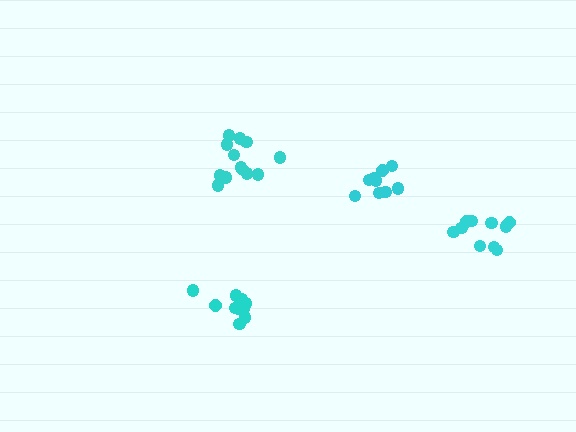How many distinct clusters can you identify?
There are 4 distinct clusters.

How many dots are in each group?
Group 1: 9 dots, Group 2: 13 dots, Group 3: 10 dots, Group 4: 12 dots (44 total).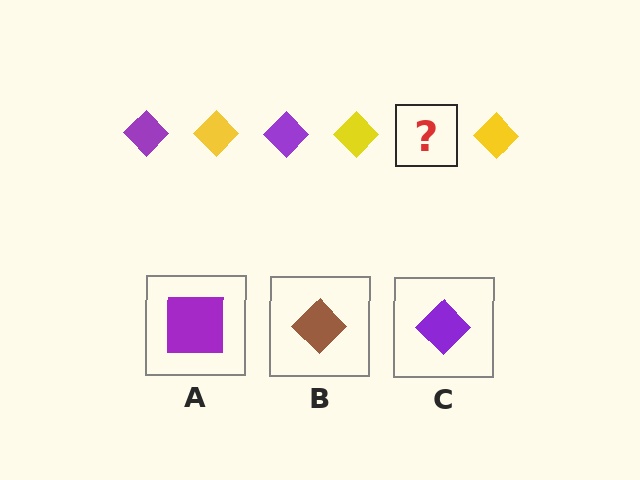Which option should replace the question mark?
Option C.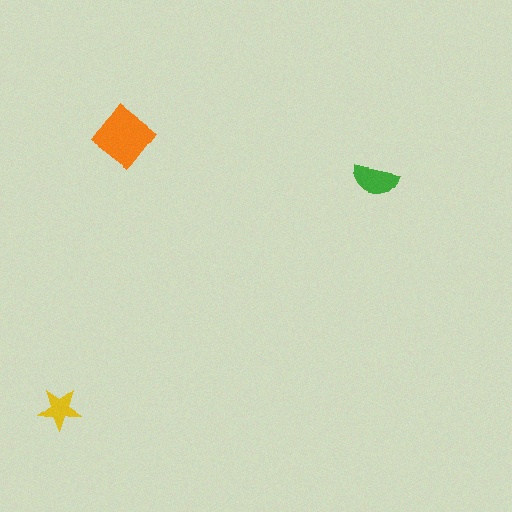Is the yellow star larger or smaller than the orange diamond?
Smaller.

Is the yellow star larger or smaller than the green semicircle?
Smaller.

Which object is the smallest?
The yellow star.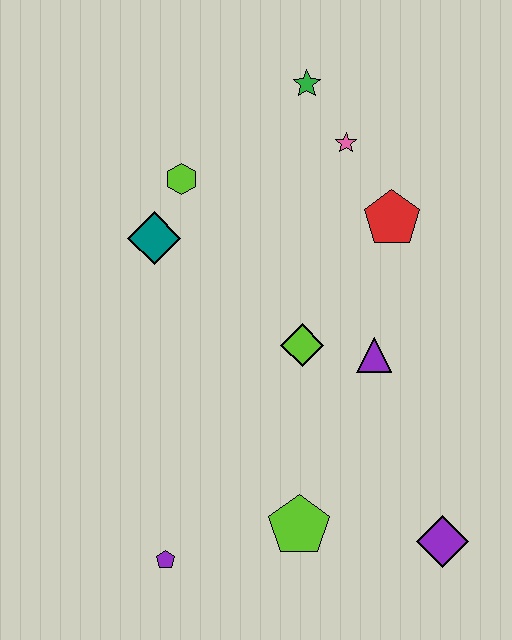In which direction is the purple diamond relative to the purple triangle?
The purple diamond is below the purple triangle.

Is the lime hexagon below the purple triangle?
No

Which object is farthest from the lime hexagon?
The purple diamond is farthest from the lime hexagon.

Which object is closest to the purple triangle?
The lime diamond is closest to the purple triangle.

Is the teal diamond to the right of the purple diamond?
No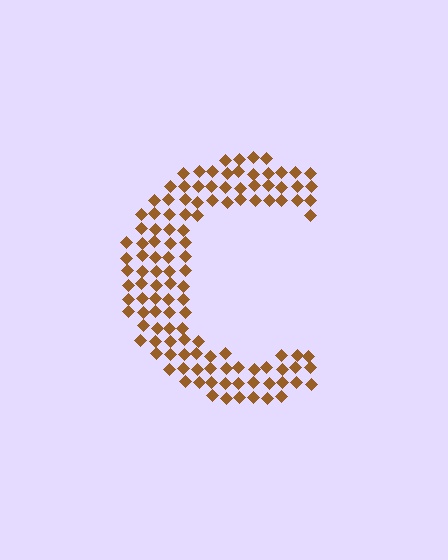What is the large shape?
The large shape is the letter C.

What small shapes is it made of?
It is made of small diamonds.